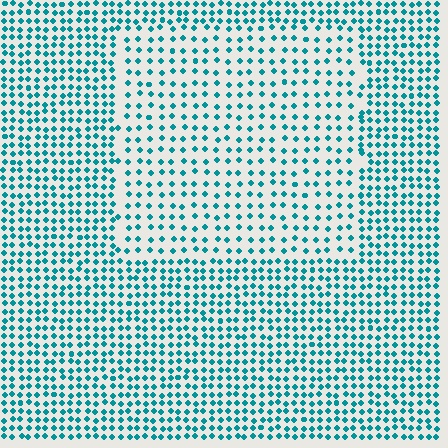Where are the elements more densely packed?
The elements are more densely packed outside the rectangle boundary.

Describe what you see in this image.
The image contains small teal elements arranged at two different densities. A rectangle-shaped region is visible where the elements are less densely packed than the surrounding area.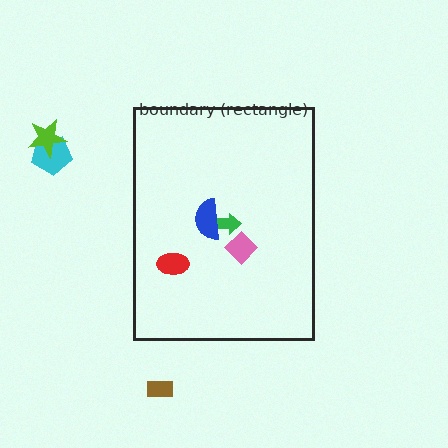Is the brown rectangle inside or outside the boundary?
Outside.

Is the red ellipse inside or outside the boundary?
Inside.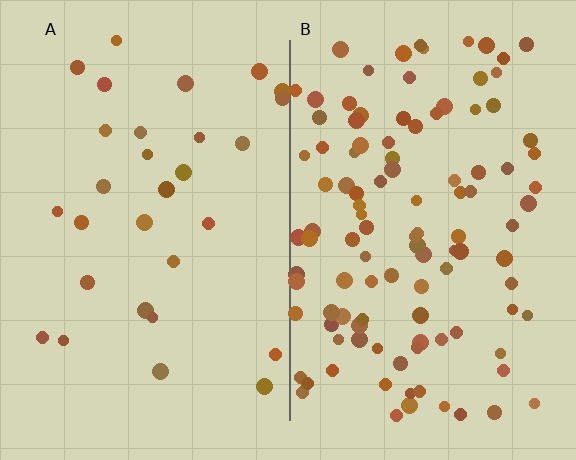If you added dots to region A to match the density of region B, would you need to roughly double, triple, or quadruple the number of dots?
Approximately quadruple.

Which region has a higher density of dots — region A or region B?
B (the right).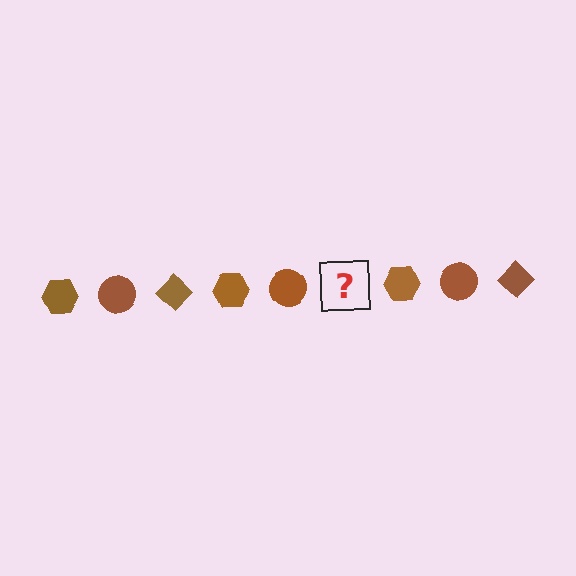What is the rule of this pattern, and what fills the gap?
The rule is that the pattern cycles through hexagon, circle, diamond shapes in brown. The gap should be filled with a brown diamond.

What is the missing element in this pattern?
The missing element is a brown diamond.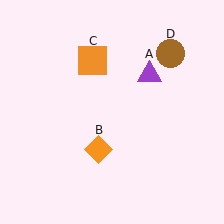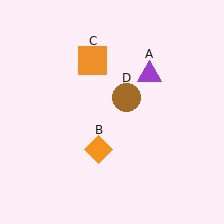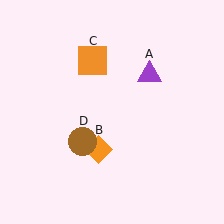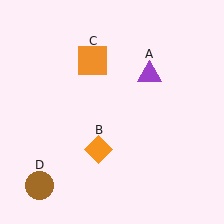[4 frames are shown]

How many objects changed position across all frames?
1 object changed position: brown circle (object D).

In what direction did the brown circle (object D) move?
The brown circle (object D) moved down and to the left.